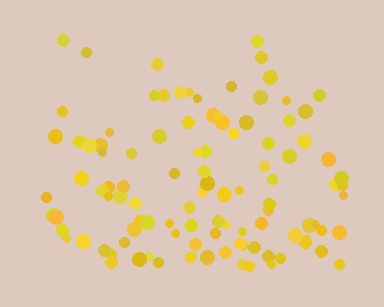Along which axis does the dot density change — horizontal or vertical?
Vertical.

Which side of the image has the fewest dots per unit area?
The top.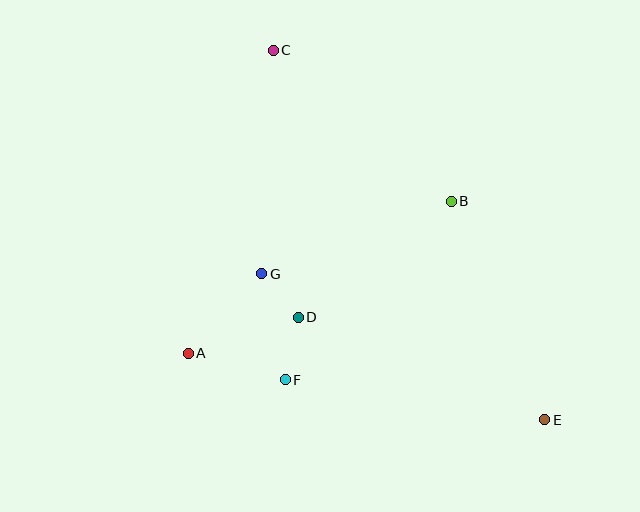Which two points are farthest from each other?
Points C and E are farthest from each other.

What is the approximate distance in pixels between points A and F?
The distance between A and F is approximately 101 pixels.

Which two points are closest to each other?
Points D and G are closest to each other.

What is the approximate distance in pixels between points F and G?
The distance between F and G is approximately 108 pixels.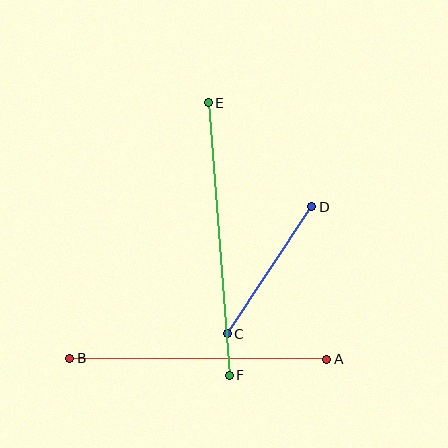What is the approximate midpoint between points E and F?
The midpoint is at approximately (219, 239) pixels.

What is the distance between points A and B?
The distance is approximately 257 pixels.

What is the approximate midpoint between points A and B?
The midpoint is at approximately (198, 359) pixels.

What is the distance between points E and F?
The distance is approximately 274 pixels.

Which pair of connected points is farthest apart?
Points E and F are farthest apart.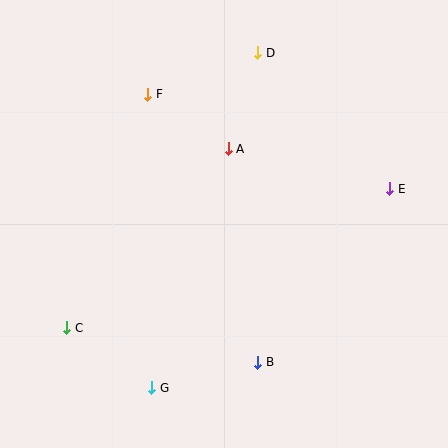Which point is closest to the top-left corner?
Point F is closest to the top-left corner.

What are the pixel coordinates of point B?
Point B is at (258, 362).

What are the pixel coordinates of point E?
Point E is at (390, 189).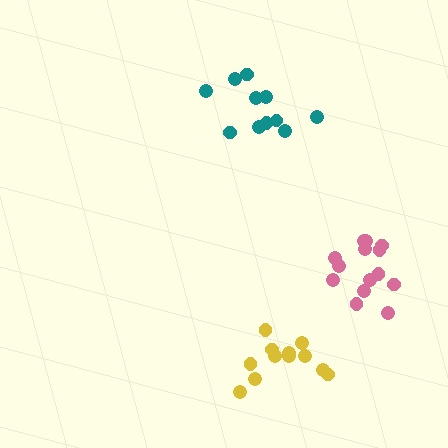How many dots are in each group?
Group 1: 11 dots, Group 2: 12 dots, Group 3: 14 dots (37 total).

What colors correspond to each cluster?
The clusters are colored: teal, yellow, pink.